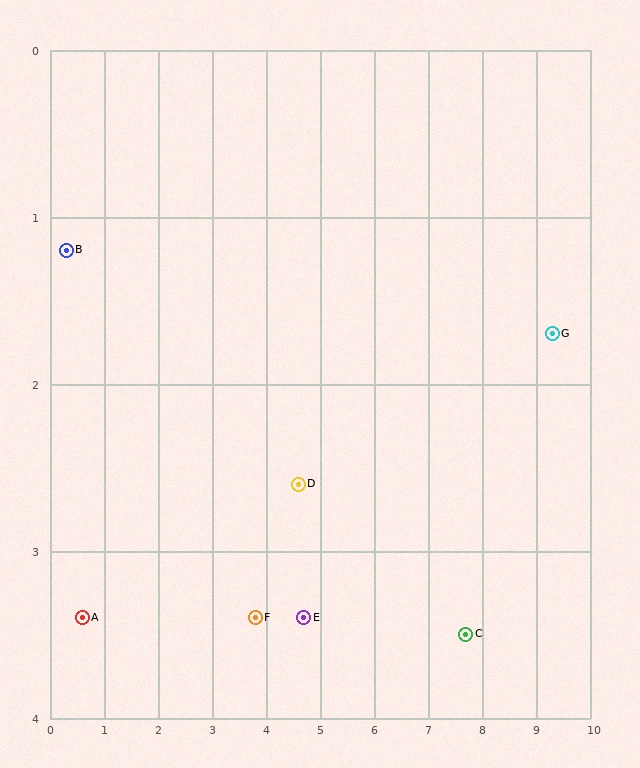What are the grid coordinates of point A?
Point A is at approximately (0.6, 3.4).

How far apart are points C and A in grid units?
Points C and A are about 7.1 grid units apart.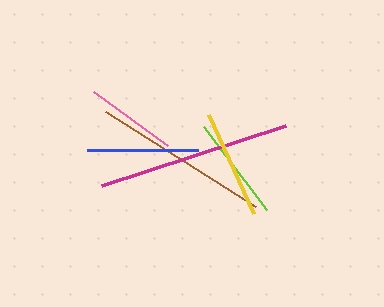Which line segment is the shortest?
The pink line is the shortest at approximately 92 pixels.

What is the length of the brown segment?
The brown segment is approximately 178 pixels long.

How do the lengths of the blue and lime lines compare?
The blue and lime lines are approximately the same length.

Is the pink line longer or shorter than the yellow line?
The yellow line is longer than the pink line.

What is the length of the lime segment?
The lime segment is approximately 104 pixels long.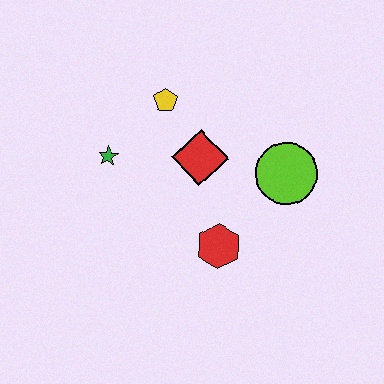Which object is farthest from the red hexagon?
The yellow pentagon is farthest from the red hexagon.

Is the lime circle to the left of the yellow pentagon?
No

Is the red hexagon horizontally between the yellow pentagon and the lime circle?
Yes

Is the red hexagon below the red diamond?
Yes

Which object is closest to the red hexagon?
The red diamond is closest to the red hexagon.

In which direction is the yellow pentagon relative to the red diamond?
The yellow pentagon is above the red diamond.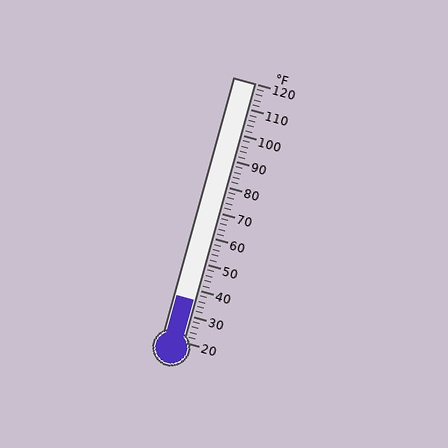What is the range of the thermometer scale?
The thermometer scale ranges from 20°F to 120°F.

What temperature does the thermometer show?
The thermometer shows approximately 36°F.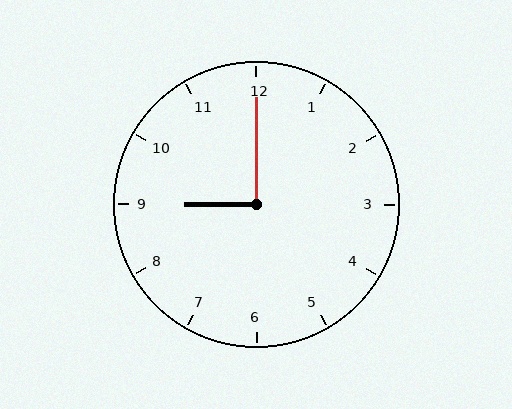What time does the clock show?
9:00.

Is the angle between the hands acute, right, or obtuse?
It is right.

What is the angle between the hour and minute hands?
Approximately 90 degrees.